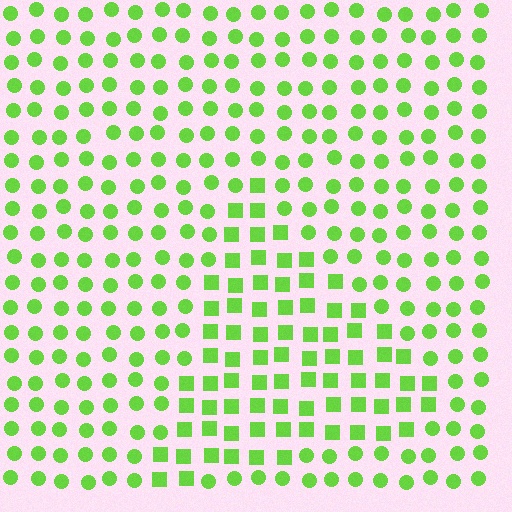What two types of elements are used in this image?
The image uses squares inside the triangle region and circles outside it.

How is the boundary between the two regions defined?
The boundary is defined by a change in element shape: squares inside vs. circles outside. All elements share the same color and spacing.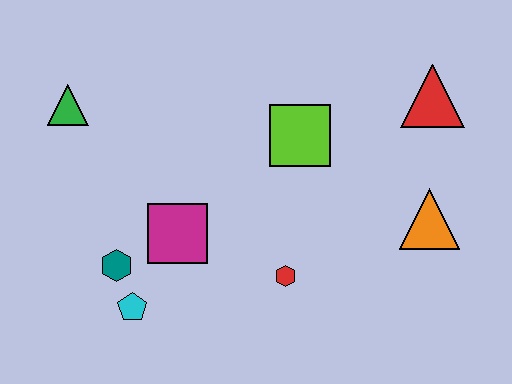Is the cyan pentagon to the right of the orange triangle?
No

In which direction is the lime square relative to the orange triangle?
The lime square is to the left of the orange triangle.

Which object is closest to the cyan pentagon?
The teal hexagon is closest to the cyan pentagon.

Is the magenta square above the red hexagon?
Yes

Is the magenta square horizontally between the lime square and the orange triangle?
No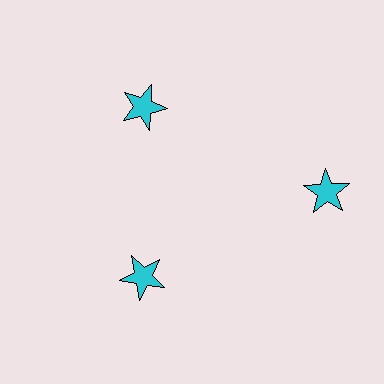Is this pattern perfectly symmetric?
No. The 3 cyan stars are arranged in a ring, but one element near the 3 o'clock position is pushed outward from the center, breaking the 3-fold rotational symmetry.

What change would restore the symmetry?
The symmetry would be restored by moving it inward, back onto the ring so that all 3 stars sit at equal angles and equal distance from the center.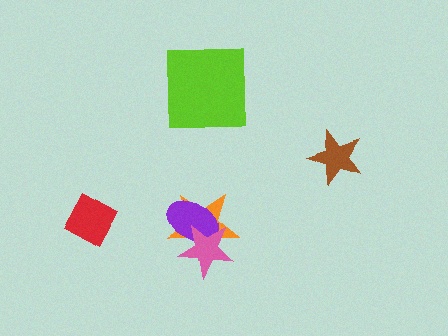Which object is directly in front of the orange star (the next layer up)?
The purple ellipse is directly in front of the orange star.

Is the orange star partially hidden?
Yes, it is partially covered by another shape.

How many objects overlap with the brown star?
0 objects overlap with the brown star.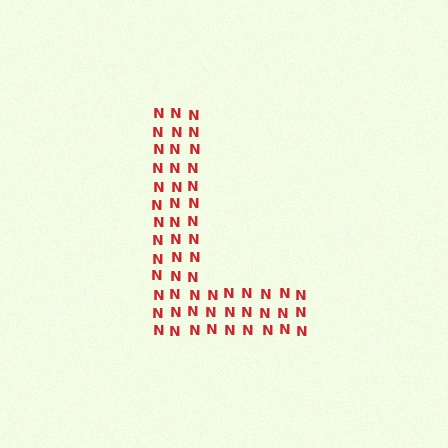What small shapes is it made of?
It is made of small letter N's.